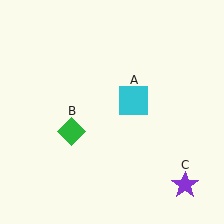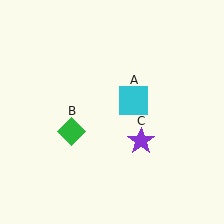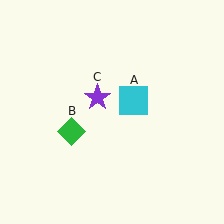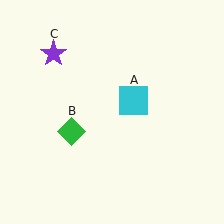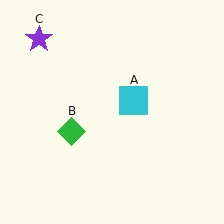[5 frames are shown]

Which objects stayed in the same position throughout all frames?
Cyan square (object A) and green diamond (object B) remained stationary.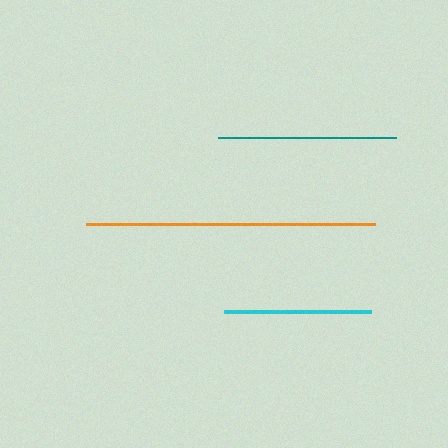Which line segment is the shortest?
The cyan line is the shortest at approximately 147 pixels.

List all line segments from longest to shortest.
From longest to shortest: orange, teal, cyan.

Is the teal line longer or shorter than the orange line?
The orange line is longer than the teal line.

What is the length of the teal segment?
The teal segment is approximately 178 pixels long.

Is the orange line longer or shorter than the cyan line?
The orange line is longer than the cyan line.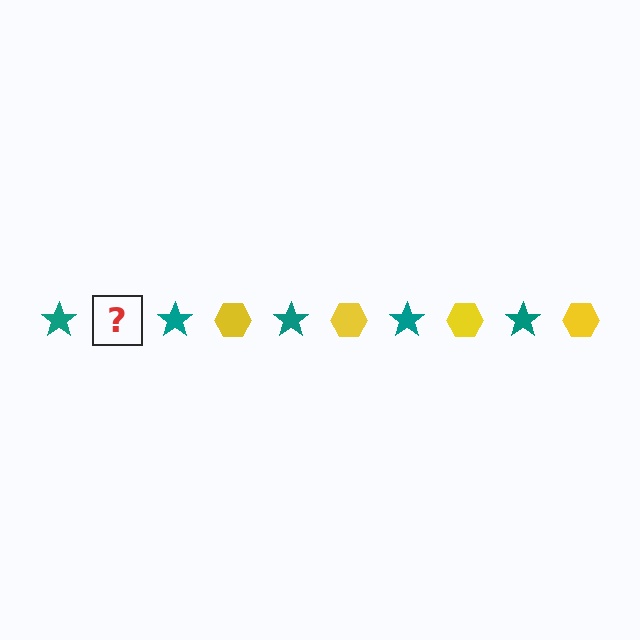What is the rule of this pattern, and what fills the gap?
The rule is that the pattern alternates between teal star and yellow hexagon. The gap should be filled with a yellow hexagon.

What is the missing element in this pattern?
The missing element is a yellow hexagon.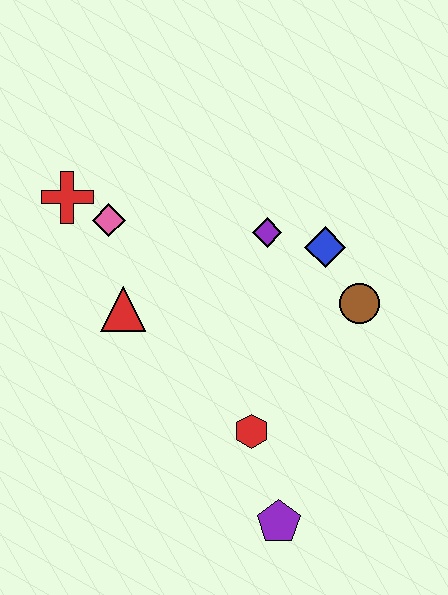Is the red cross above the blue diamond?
Yes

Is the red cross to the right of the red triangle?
No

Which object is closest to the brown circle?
The blue diamond is closest to the brown circle.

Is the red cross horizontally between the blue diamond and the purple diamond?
No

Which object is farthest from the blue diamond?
The purple pentagon is farthest from the blue diamond.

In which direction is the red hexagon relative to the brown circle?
The red hexagon is below the brown circle.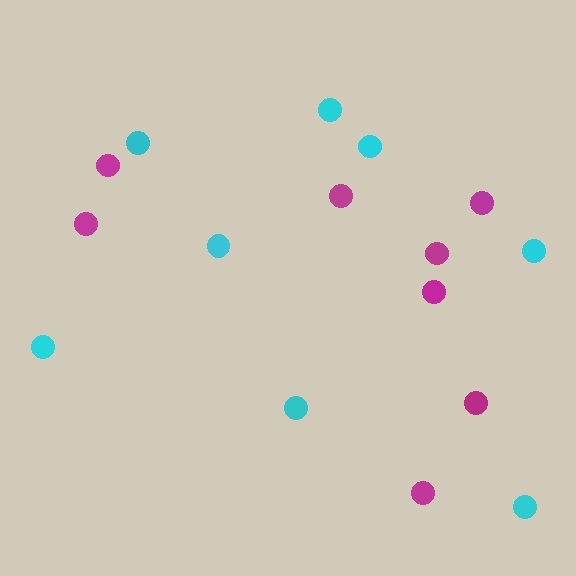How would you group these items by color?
There are 2 groups: one group of magenta circles (8) and one group of cyan circles (8).